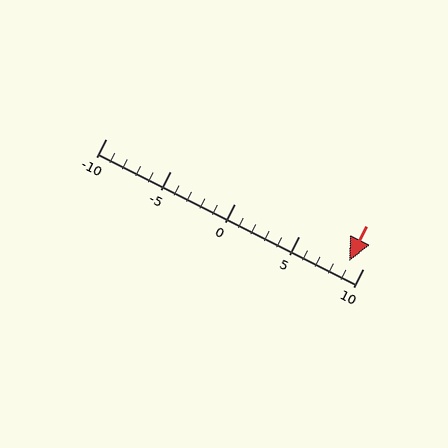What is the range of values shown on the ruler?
The ruler shows values from -10 to 10.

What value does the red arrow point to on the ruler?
The red arrow points to approximately 9.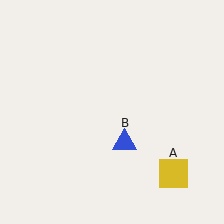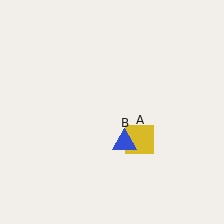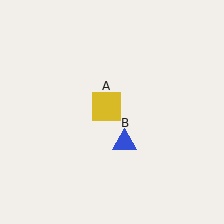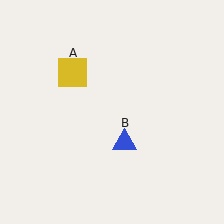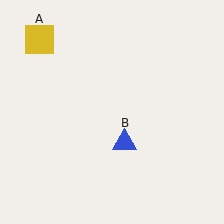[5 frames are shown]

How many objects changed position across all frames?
1 object changed position: yellow square (object A).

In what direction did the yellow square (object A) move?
The yellow square (object A) moved up and to the left.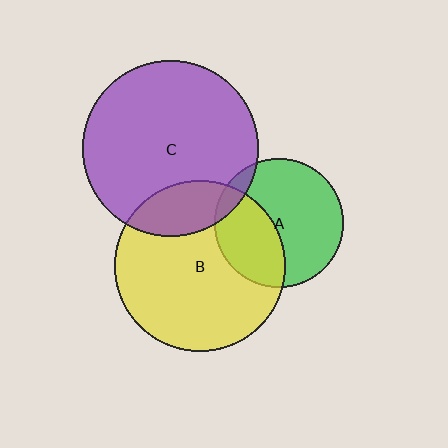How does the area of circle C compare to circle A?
Approximately 1.9 times.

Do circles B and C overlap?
Yes.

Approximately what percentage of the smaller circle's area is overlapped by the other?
Approximately 20%.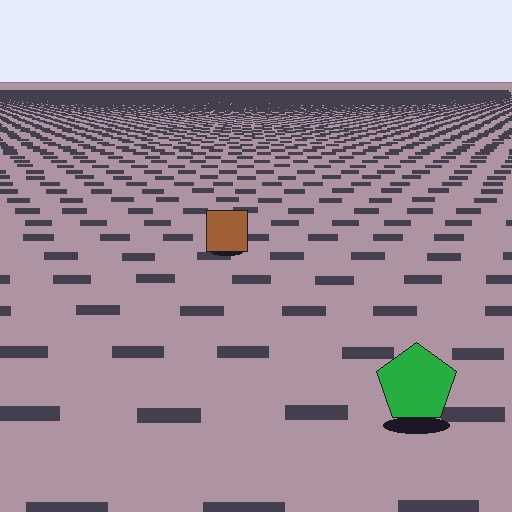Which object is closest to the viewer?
The green pentagon is closest. The texture marks near it are larger and more spread out.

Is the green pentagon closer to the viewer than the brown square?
Yes. The green pentagon is closer — you can tell from the texture gradient: the ground texture is coarser near it.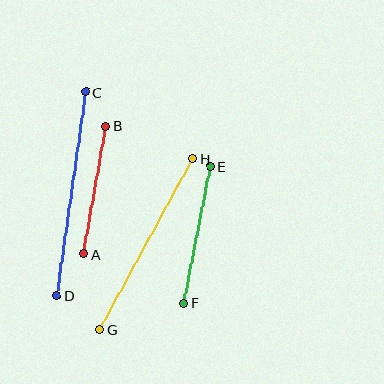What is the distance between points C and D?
The distance is approximately 206 pixels.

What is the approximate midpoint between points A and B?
The midpoint is at approximately (95, 190) pixels.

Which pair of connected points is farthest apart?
Points C and D are farthest apart.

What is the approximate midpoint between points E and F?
The midpoint is at approximately (197, 235) pixels.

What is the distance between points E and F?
The distance is approximately 139 pixels.